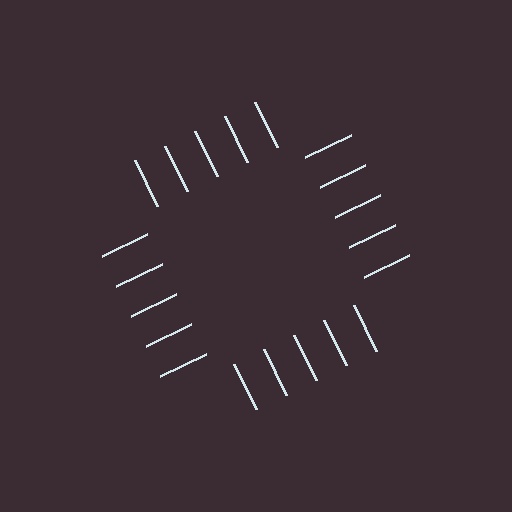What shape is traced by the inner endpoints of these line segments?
An illusory square — the line segments terminate on its edges but no continuous stroke is drawn.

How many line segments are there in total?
20 — 5 along each of the 4 edges.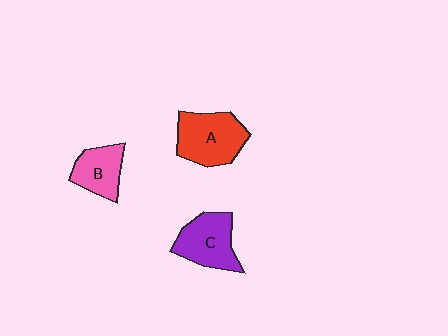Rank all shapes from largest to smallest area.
From largest to smallest: A (red), C (purple), B (pink).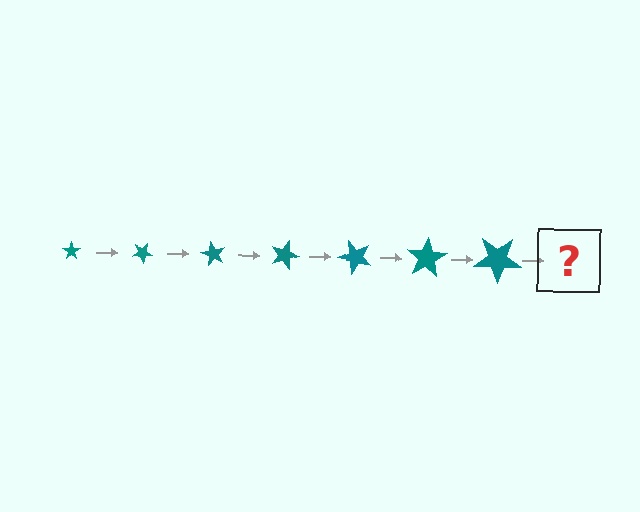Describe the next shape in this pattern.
It should be a star, larger than the previous one and rotated 210 degrees from the start.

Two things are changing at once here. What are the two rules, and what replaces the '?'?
The two rules are that the star grows larger each step and it rotates 30 degrees each step. The '?' should be a star, larger than the previous one and rotated 210 degrees from the start.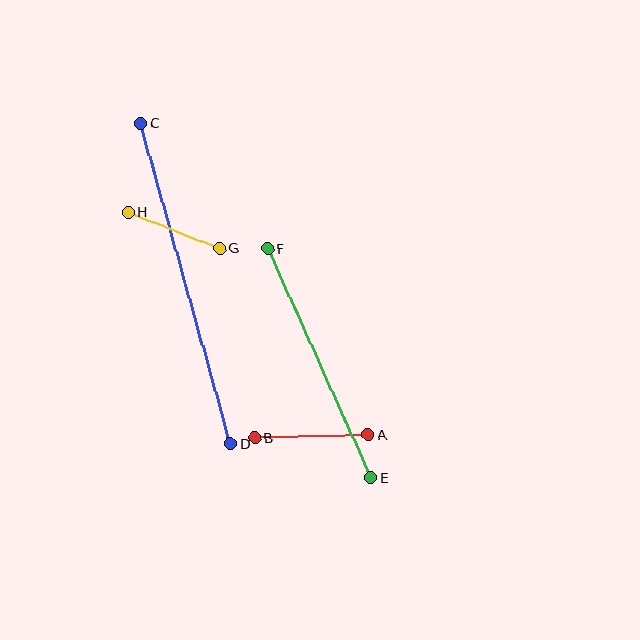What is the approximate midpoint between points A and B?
The midpoint is at approximately (311, 437) pixels.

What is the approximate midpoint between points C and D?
The midpoint is at approximately (185, 284) pixels.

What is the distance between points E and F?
The distance is approximately 251 pixels.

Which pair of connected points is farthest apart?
Points C and D are farthest apart.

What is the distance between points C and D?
The distance is approximately 333 pixels.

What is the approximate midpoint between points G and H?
The midpoint is at approximately (174, 230) pixels.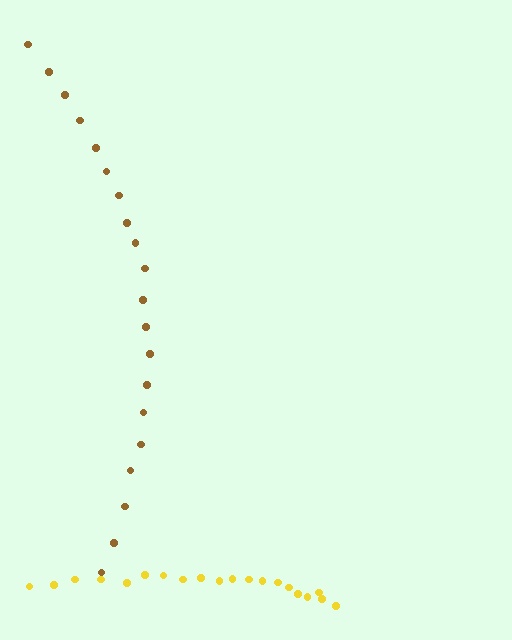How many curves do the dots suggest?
There are 2 distinct paths.